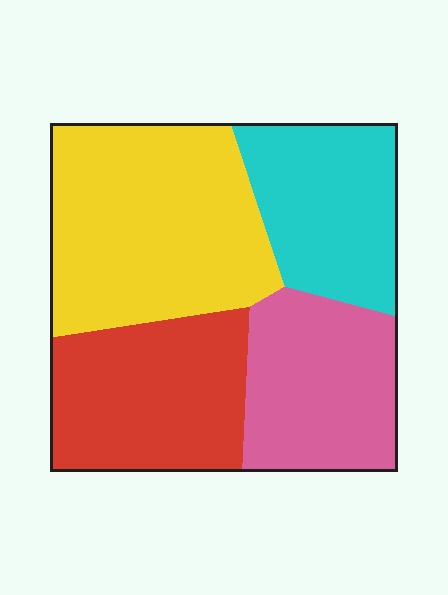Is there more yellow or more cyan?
Yellow.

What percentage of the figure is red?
Red takes up about one quarter (1/4) of the figure.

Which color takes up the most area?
Yellow, at roughly 35%.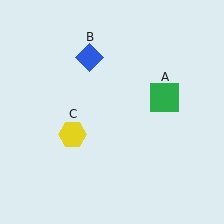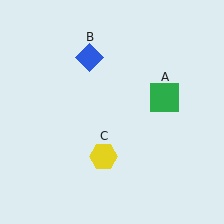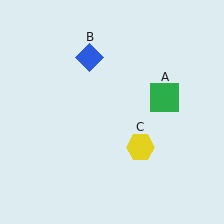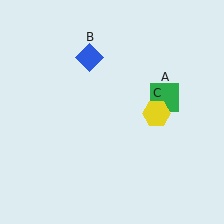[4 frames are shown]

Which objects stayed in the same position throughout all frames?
Green square (object A) and blue diamond (object B) remained stationary.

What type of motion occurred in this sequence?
The yellow hexagon (object C) rotated counterclockwise around the center of the scene.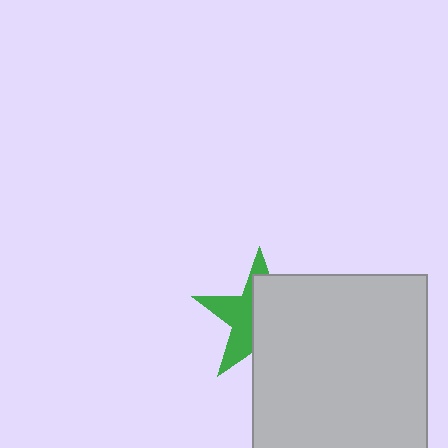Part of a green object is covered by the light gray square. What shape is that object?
It is a star.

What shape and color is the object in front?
The object in front is a light gray square.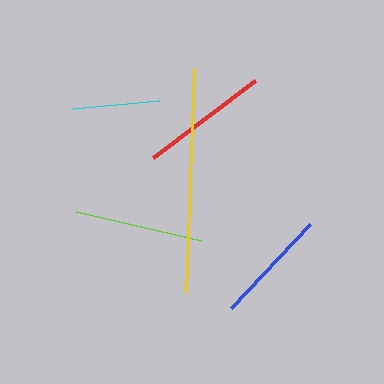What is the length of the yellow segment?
The yellow segment is approximately 224 pixels long.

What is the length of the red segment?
The red segment is approximately 128 pixels long.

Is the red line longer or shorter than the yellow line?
The yellow line is longer than the red line.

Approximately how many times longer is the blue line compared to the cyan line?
The blue line is approximately 1.3 times the length of the cyan line.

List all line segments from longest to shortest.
From longest to shortest: yellow, lime, red, blue, cyan.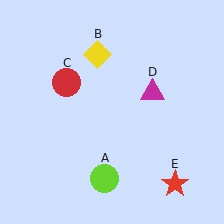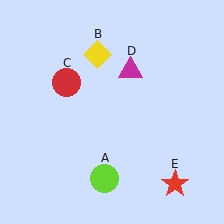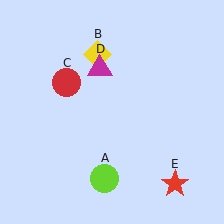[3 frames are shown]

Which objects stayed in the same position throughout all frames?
Lime circle (object A) and yellow diamond (object B) and red circle (object C) and red star (object E) remained stationary.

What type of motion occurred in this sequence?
The magenta triangle (object D) rotated counterclockwise around the center of the scene.